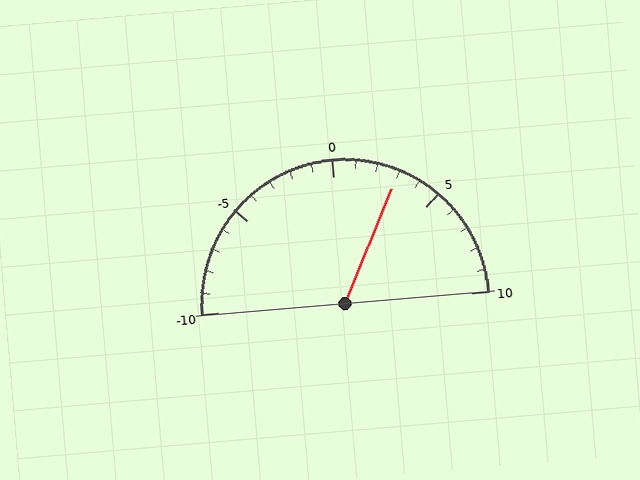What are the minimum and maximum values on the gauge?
The gauge ranges from -10 to 10.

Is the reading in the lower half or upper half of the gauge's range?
The reading is in the upper half of the range (-10 to 10).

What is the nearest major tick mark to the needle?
The nearest major tick mark is 5.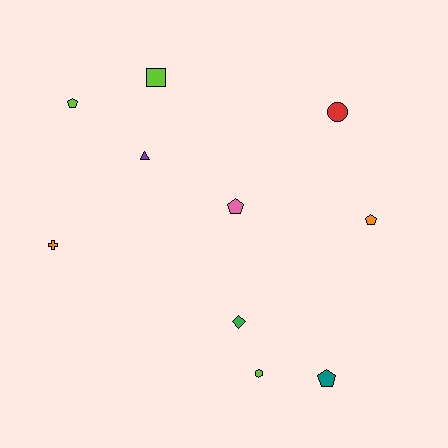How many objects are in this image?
There are 10 objects.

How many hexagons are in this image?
There is 1 hexagon.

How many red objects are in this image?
There is 1 red object.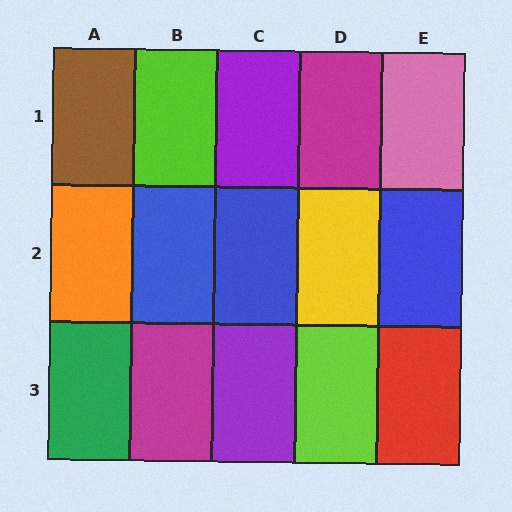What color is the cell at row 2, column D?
Yellow.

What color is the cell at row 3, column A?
Green.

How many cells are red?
1 cell is red.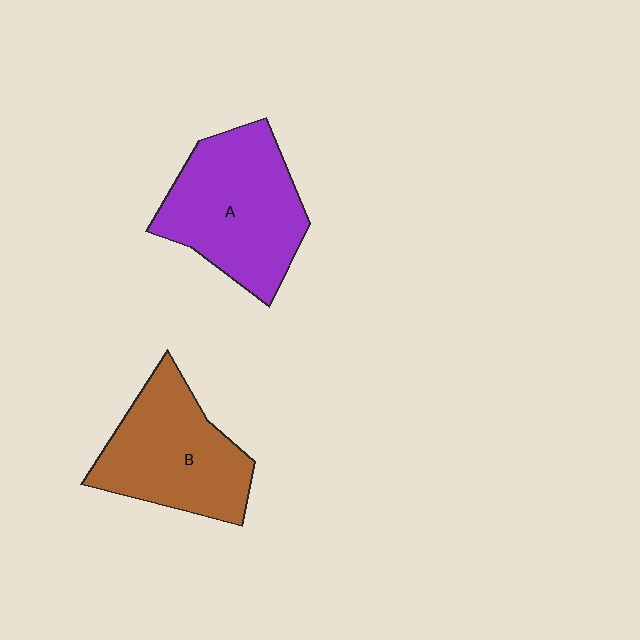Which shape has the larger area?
Shape A (purple).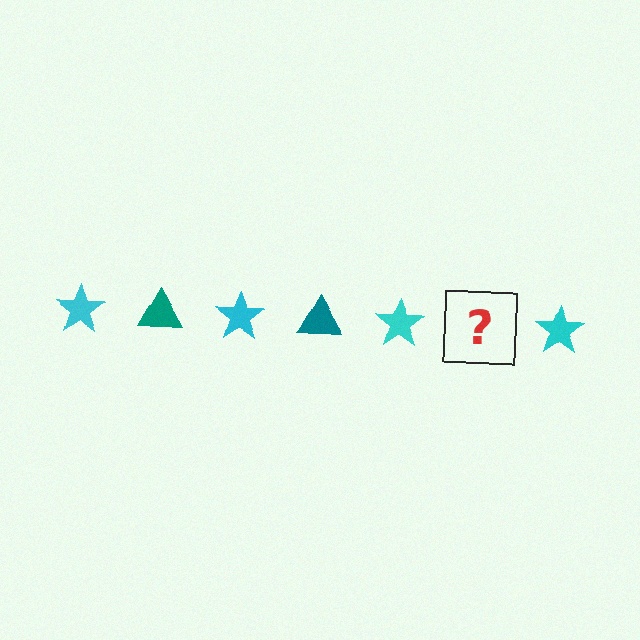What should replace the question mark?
The question mark should be replaced with a teal triangle.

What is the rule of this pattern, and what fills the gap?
The rule is that the pattern alternates between cyan star and teal triangle. The gap should be filled with a teal triangle.